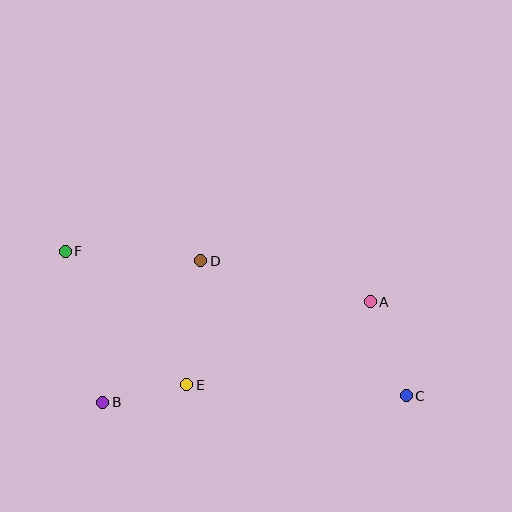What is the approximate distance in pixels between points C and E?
The distance between C and E is approximately 220 pixels.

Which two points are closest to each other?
Points B and E are closest to each other.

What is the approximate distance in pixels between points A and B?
The distance between A and B is approximately 286 pixels.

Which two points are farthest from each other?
Points C and F are farthest from each other.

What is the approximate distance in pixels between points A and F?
The distance between A and F is approximately 309 pixels.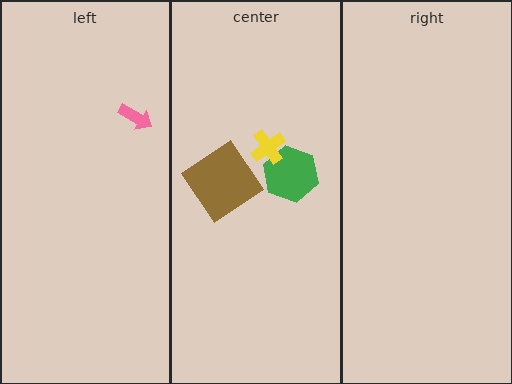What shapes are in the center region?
The green hexagon, the yellow cross, the brown diamond.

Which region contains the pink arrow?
The left region.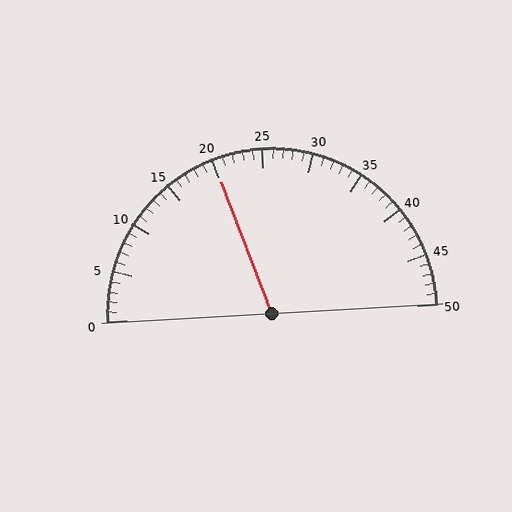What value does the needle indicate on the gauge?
The needle indicates approximately 20.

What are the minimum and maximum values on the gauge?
The gauge ranges from 0 to 50.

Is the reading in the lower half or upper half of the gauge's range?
The reading is in the lower half of the range (0 to 50).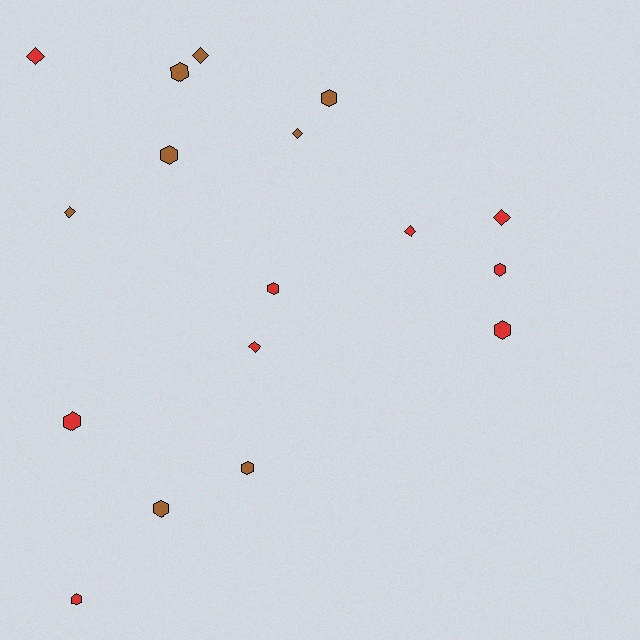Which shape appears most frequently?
Hexagon, with 10 objects.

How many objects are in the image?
There are 17 objects.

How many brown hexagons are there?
There are 5 brown hexagons.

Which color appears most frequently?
Red, with 9 objects.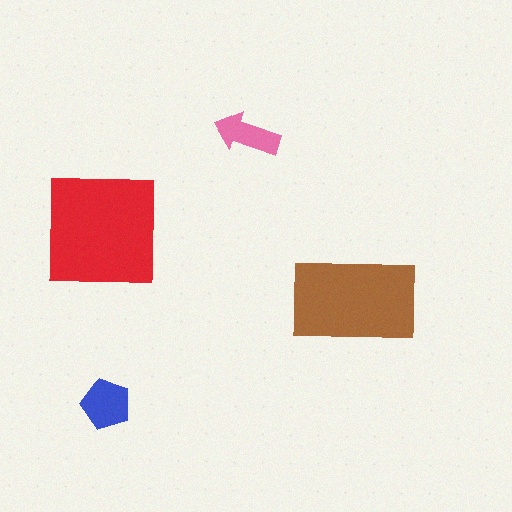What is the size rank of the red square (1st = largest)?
1st.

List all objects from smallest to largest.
The pink arrow, the blue pentagon, the brown rectangle, the red square.